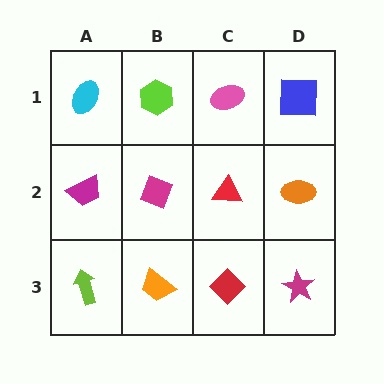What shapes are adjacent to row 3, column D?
An orange ellipse (row 2, column D), a red diamond (row 3, column C).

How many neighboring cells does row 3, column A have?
2.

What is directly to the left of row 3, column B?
A lime arrow.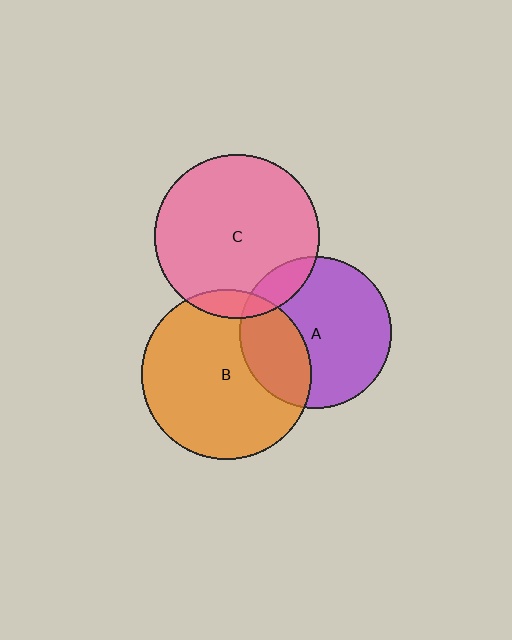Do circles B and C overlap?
Yes.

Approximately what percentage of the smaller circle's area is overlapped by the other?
Approximately 10%.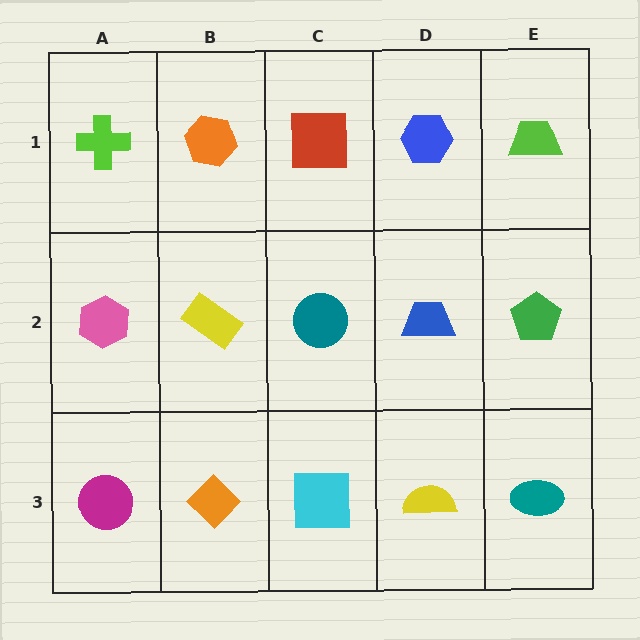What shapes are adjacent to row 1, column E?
A green pentagon (row 2, column E), a blue hexagon (row 1, column D).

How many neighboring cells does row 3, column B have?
3.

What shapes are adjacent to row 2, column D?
A blue hexagon (row 1, column D), a yellow semicircle (row 3, column D), a teal circle (row 2, column C), a green pentagon (row 2, column E).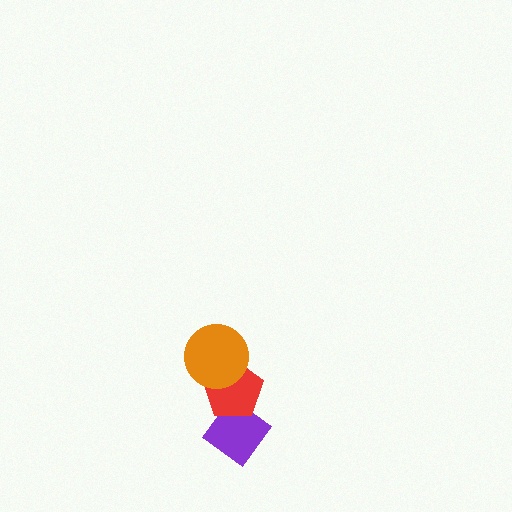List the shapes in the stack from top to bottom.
From top to bottom: the orange circle, the red pentagon, the purple diamond.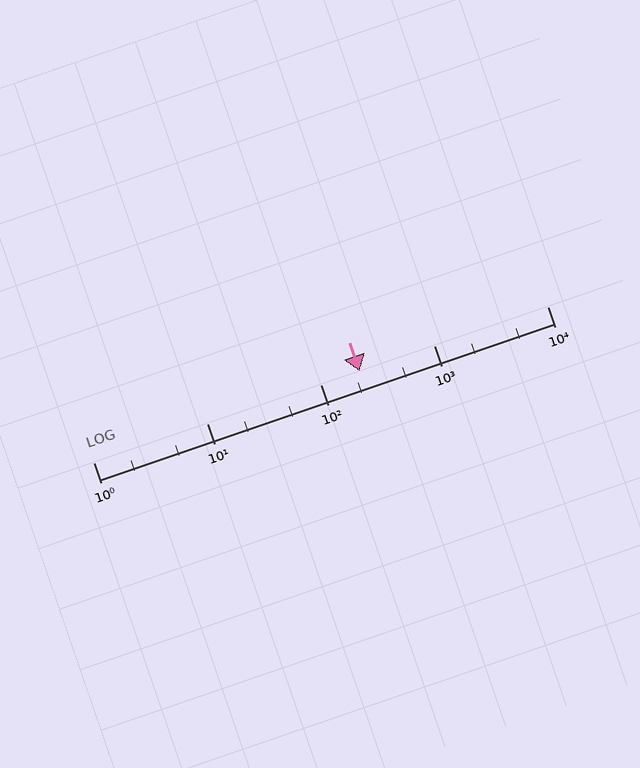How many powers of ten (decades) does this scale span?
The scale spans 4 decades, from 1 to 10000.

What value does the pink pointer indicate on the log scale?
The pointer indicates approximately 220.